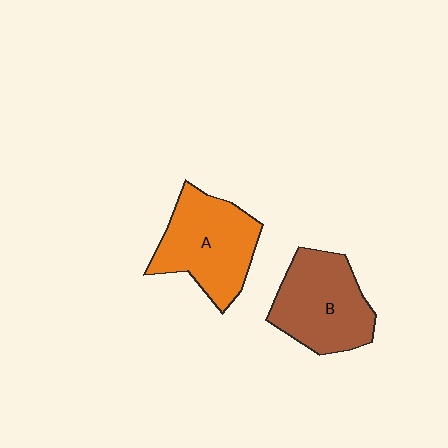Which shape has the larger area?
Shape A (orange).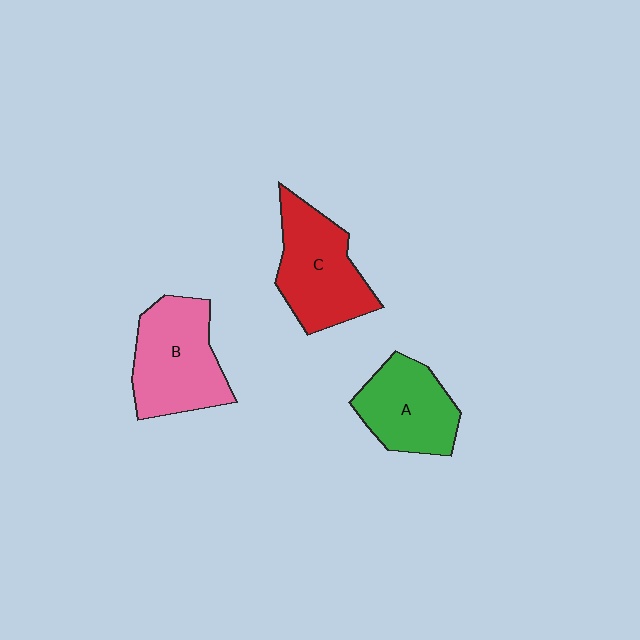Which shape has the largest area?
Shape B (pink).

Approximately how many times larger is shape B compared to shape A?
Approximately 1.2 times.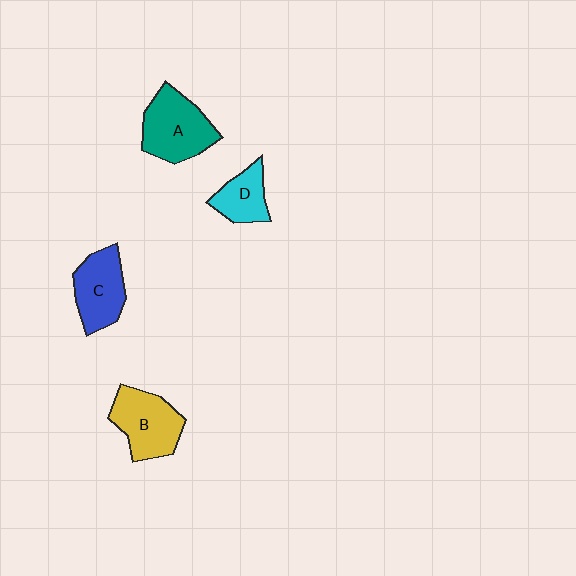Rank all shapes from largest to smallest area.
From largest to smallest: A (teal), B (yellow), C (blue), D (cyan).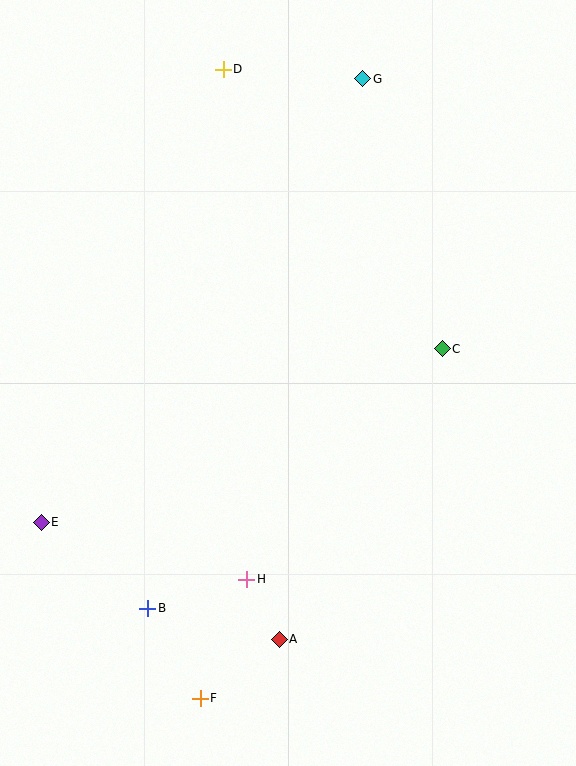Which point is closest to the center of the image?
Point C at (442, 349) is closest to the center.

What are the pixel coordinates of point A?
Point A is at (279, 639).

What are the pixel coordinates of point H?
Point H is at (247, 579).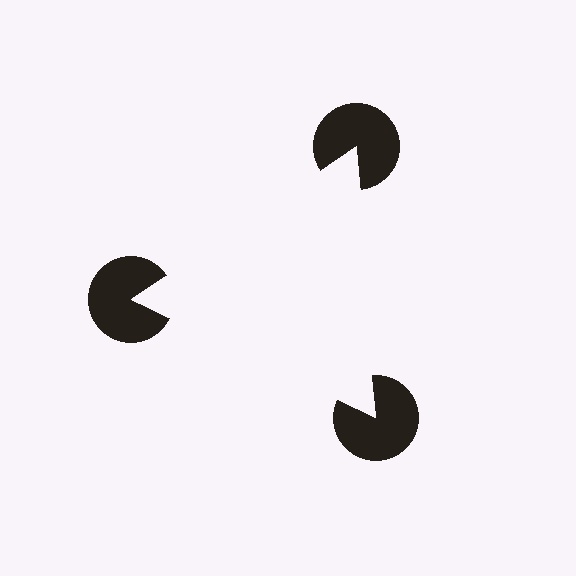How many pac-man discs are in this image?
There are 3 — one at each vertex of the illusory triangle.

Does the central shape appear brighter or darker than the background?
It typically appears slightly brighter than the background, even though no actual brightness change is drawn.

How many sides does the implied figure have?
3 sides.